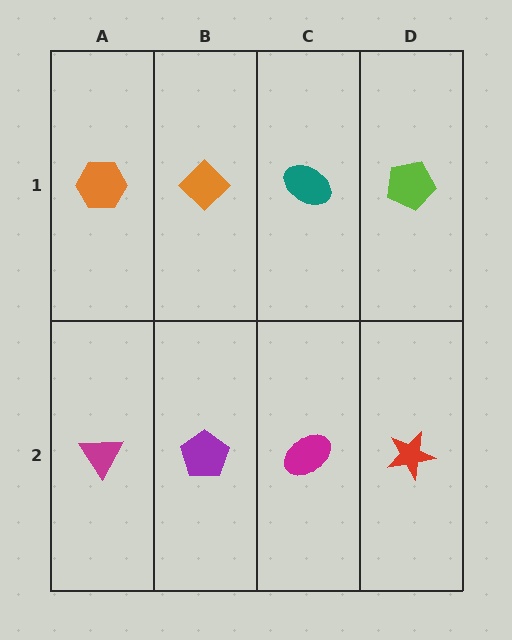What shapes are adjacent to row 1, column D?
A red star (row 2, column D), a teal ellipse (row 1, column C).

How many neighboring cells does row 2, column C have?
3.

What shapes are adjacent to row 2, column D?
A lime pentagon (row 1, column D), a magenta ellipse (row 2, column C).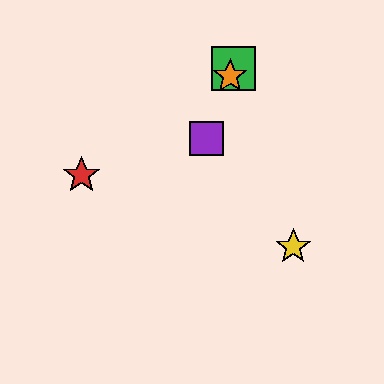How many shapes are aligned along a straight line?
4 shapes (the blue star, the green square, the purple square, the orange star) are aligned along a straight line.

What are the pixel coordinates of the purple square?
The purple square is at (207, 139).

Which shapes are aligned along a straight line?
The blue star, the green square, the purple square, the orange star are aligned along a straight line.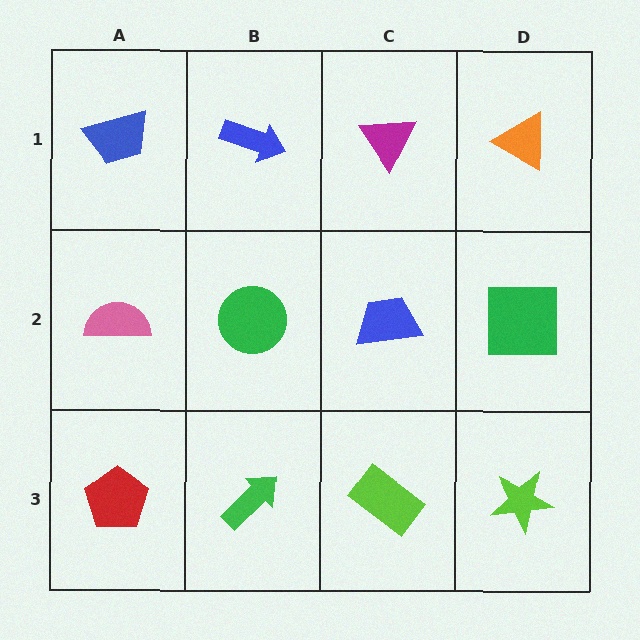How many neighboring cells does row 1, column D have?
2.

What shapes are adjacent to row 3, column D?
A green square (row 2, column D), a lime rectangle (row 3, column C).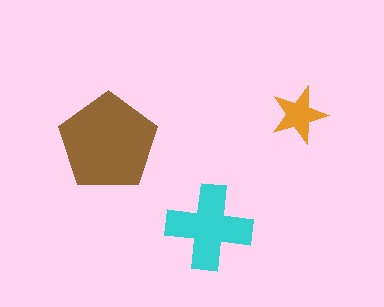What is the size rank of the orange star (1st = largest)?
3rd.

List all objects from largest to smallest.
The brown pentagon, the cyan cross, the orange star.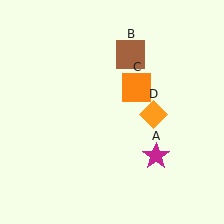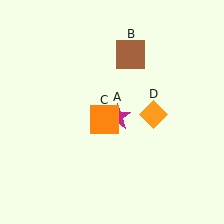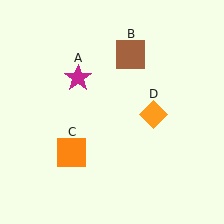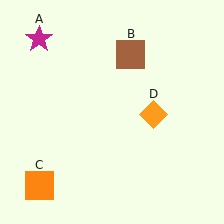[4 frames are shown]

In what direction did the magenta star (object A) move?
The magenta star (object A) moved up and to the left.